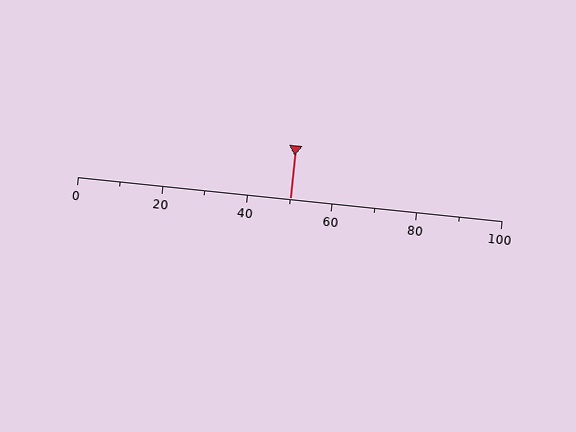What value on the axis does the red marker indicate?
The marker indicates approximately 50.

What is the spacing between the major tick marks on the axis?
The major ticks are spaced 20 apart.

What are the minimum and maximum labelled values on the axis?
The axis runs from 0 to 100.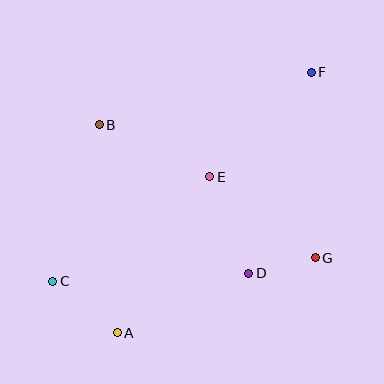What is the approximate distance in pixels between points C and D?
The distance between C and D is approximately 196 pixels.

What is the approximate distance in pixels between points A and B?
The distance between A and B is approximately 209 pixels.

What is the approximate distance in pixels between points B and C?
The distance between B and C is approximately 163 pixels.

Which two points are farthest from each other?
Points C and F are farthest from each other.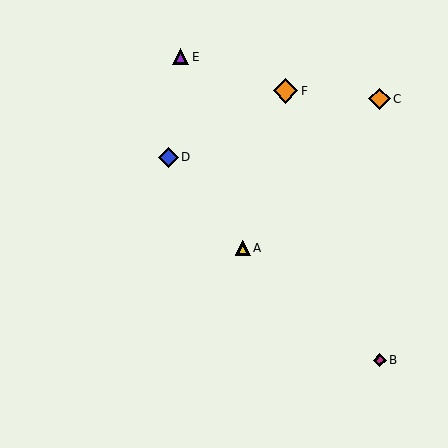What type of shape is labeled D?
Shape D is a blue diamond.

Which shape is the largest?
The orange diamond (labeled F) is the largest.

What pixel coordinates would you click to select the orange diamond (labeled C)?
Click at (380, 99) to select the orange diamond C.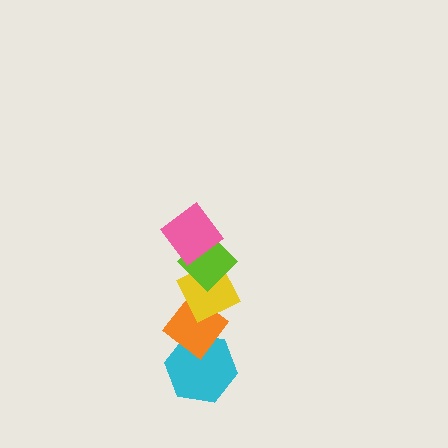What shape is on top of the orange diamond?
The yellow diamond is on top of the orange diamond.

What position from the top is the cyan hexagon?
The cyan hexagon is 5th from the top.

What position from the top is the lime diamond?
The lime diamond is 2nd from the top.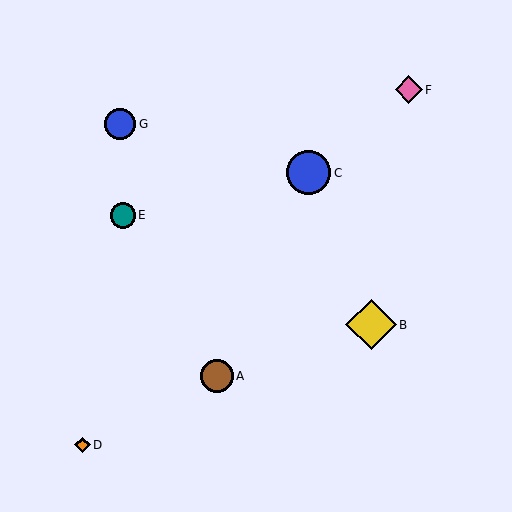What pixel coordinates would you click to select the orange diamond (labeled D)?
Click at (83, 445) to select the orange diamond D.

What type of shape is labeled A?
Shape A is a brown circle.